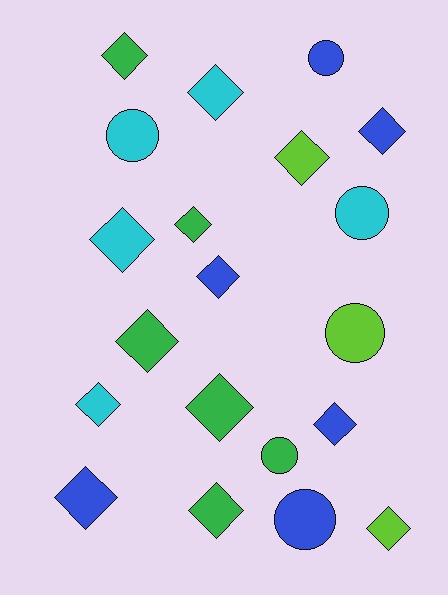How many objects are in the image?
There are 20 objects.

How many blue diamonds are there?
There are 4 blue diamonds.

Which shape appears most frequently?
Diamond, with 14 objects.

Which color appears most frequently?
Blue, with 6 objects.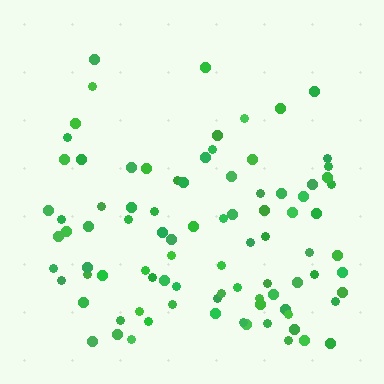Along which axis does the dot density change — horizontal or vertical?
Vertical.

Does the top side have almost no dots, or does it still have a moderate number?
Still a moderate number, just noticeably fewer than the bottom.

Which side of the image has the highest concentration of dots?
The bottom.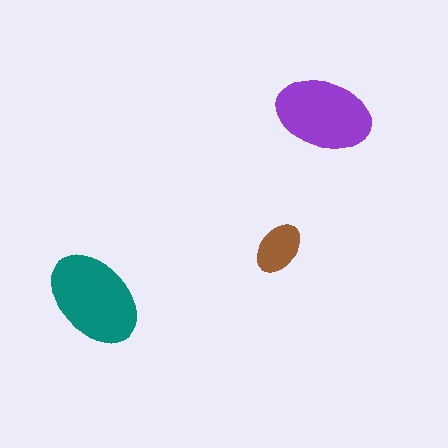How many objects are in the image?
There are 3 objects in the image.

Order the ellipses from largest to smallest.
the teal one, the purple one, the brown one.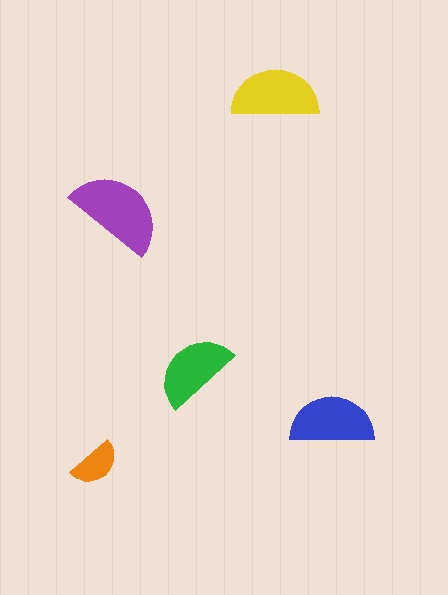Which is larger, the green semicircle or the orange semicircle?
The green one.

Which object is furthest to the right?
The blue semicircle is rightmost.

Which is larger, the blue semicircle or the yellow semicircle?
The yellow one.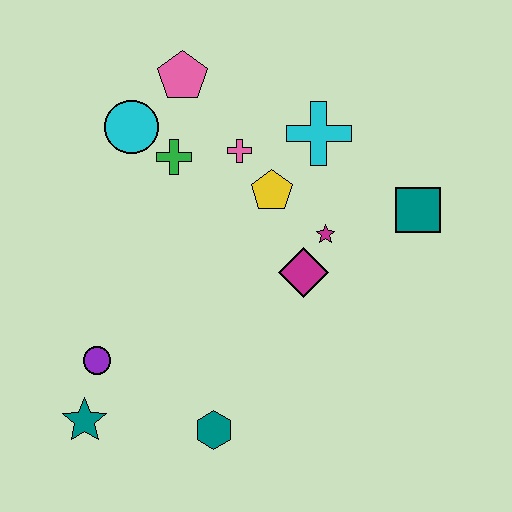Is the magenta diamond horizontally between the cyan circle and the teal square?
Yes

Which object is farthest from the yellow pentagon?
The teal star is farthest from the yellow pentagon.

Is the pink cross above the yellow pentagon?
Yes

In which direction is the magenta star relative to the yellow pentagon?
The magenta star is to the right of the yellow pentagon.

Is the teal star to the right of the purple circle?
No